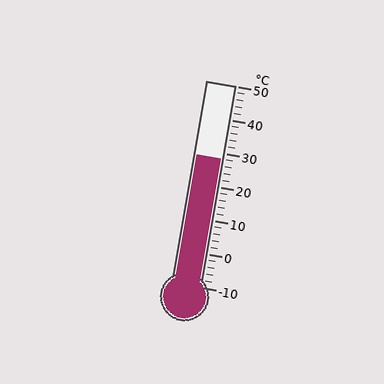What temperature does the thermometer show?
The thermometer shows approximately 28°C.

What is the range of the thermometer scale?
The thermometer scale ranges from -10°C to 50°C.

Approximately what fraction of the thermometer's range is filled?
The thermometer is filled to approximately 65% of its range.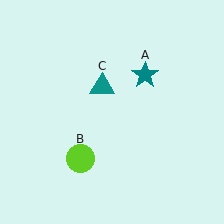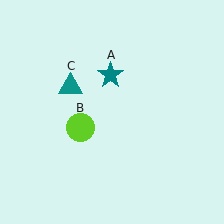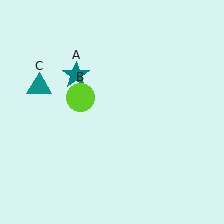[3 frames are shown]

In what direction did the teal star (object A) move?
The teal star (object A) moved left.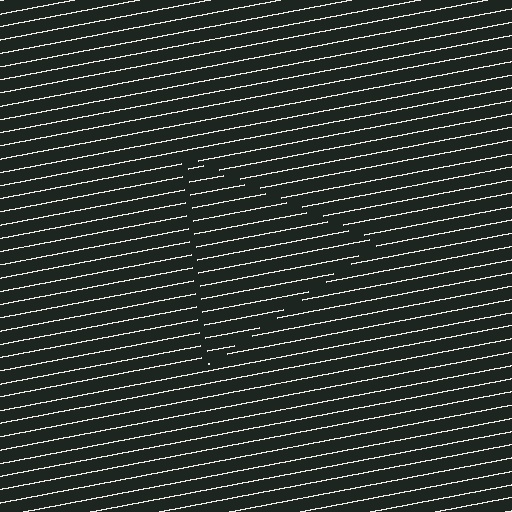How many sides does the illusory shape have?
3 sides — the line-ends trace a triangle.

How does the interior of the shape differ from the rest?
The interior of the shape contains the same grating, shifted by half a period — the contour is defined by the phase discontinuity where line-ends from the inner and outer gratings abut.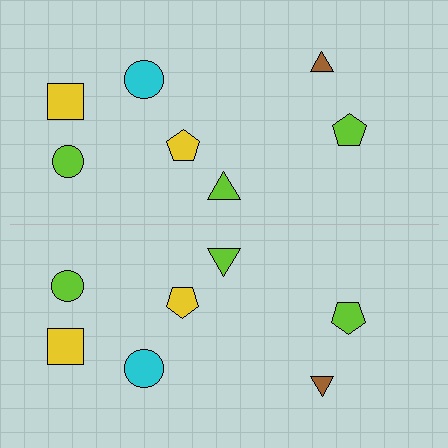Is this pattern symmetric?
Yes, this pattern has bilateral (reflection) symmetry.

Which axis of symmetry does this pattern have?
The pattern has a horizontal axis of symmetry running through the center of the image.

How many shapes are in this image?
There are 14 shapes in this image.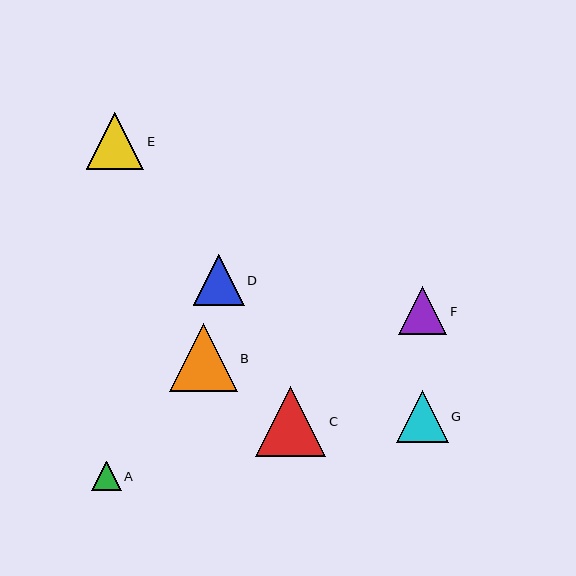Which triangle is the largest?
Triangle C is the largest with a size of approximately 70 pixels.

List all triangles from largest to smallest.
From largest to smallest: C, B, E, G, D, F, A.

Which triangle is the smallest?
Triangle A is the smallest with a size of approximately 30 pixels.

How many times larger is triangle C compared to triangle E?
Triangle C is approximately 1.2 times the size of triangle E.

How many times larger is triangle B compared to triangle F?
Triangle B is approximately 1.4 times the size of triangle F.